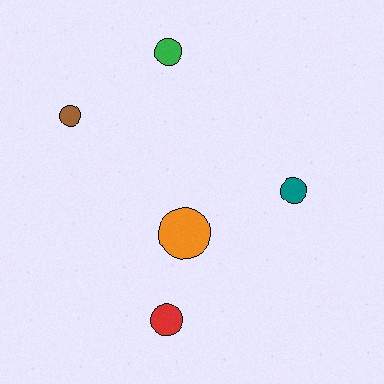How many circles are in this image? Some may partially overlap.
There are 5 circles.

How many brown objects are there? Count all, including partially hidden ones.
There is 1 brown object.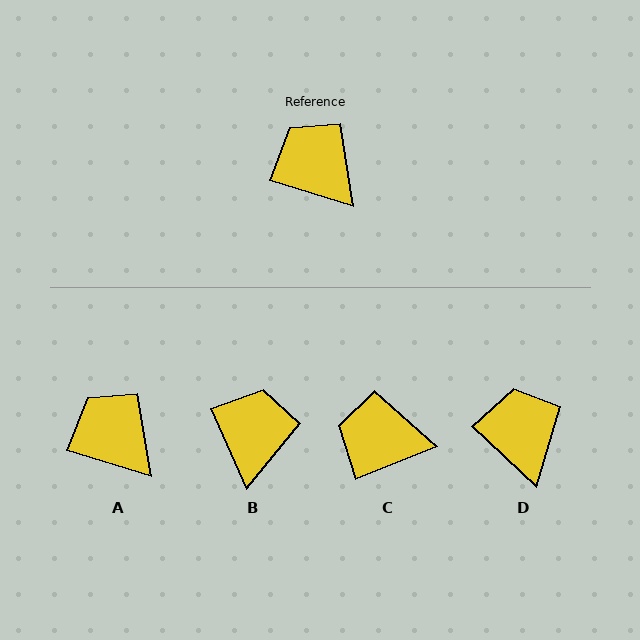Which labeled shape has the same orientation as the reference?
A.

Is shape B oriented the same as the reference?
No, it is off by about 48 degrees.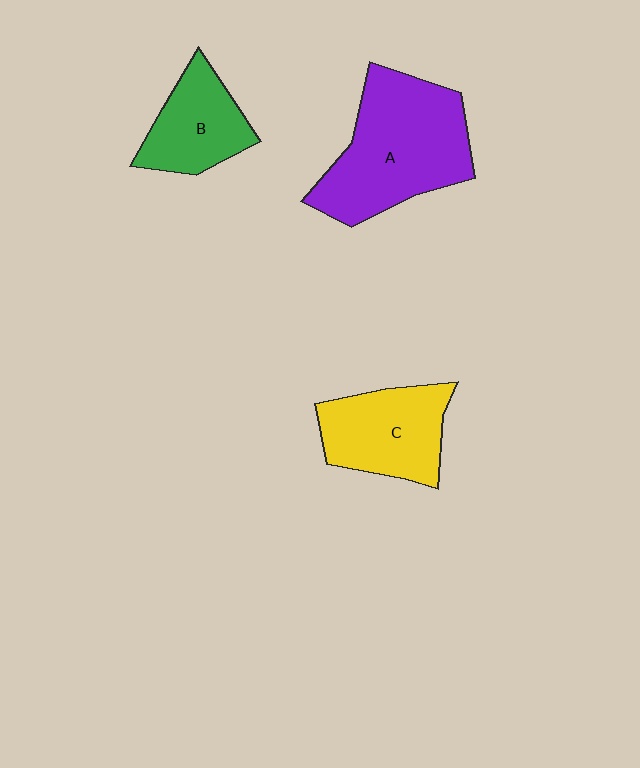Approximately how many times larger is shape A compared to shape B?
Approximately 1.9 times.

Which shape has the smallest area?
Shape B (green).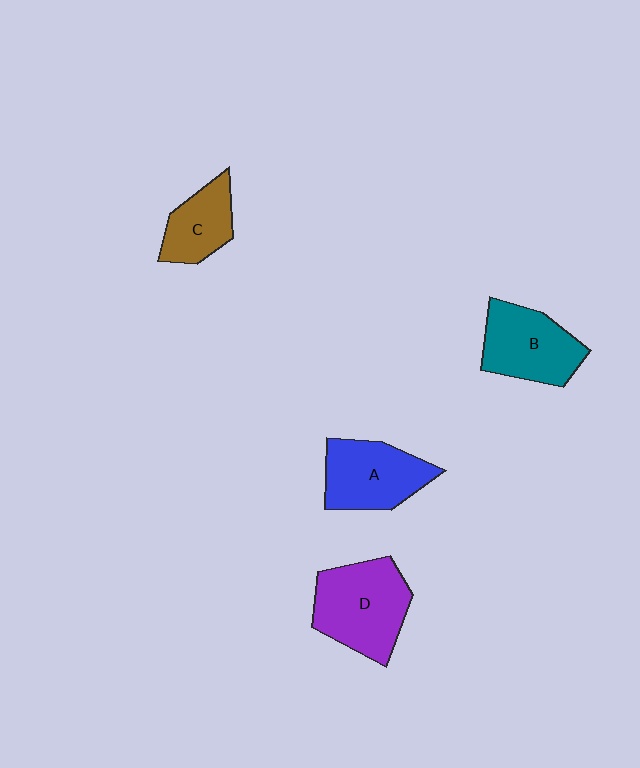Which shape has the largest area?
Shape D (purple).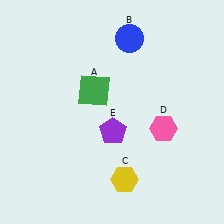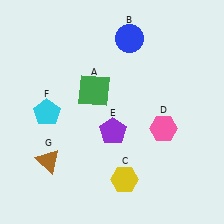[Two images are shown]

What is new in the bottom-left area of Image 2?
A cyan pentagon (F) was added in the bottom-left area of Image 2.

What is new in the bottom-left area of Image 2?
A brown triangle (G) was added in the bottom-left area of Image 2.